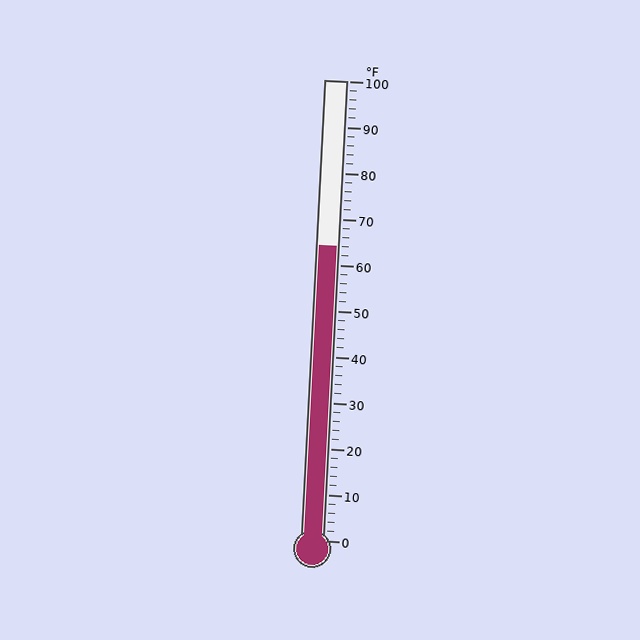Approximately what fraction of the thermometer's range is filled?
The thermometer is filled to approximately 65% of its range.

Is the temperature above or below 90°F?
The temperature is below 90°F.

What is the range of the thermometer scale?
The thermometer scale ranges from 0°F to 100°F.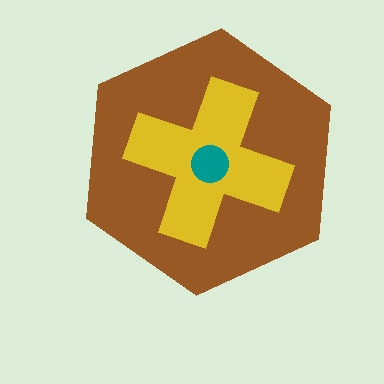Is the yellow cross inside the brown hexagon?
Yes.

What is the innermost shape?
The teal circle.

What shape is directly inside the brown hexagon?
The yellow cross.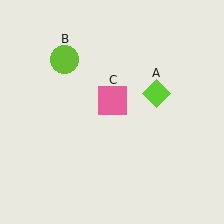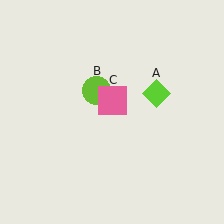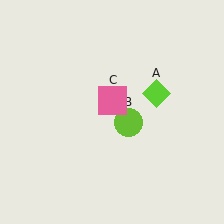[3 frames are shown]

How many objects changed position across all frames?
1 object changed position: lime circle (object B).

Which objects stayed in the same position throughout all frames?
Lime diamond (object A) and pink square (object C) remained stationary.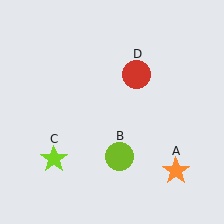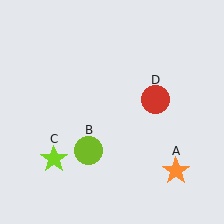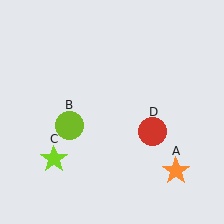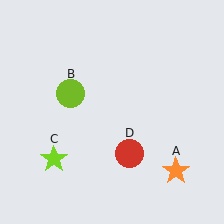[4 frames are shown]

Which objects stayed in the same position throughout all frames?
Orange star (object A) and lime star (object C) remained stationary.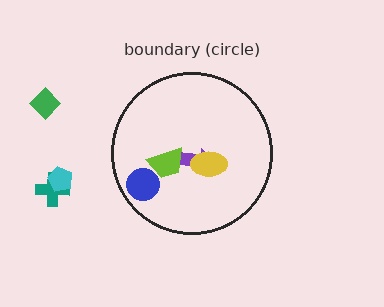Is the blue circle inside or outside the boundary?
Inside.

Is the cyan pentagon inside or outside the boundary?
Outside.